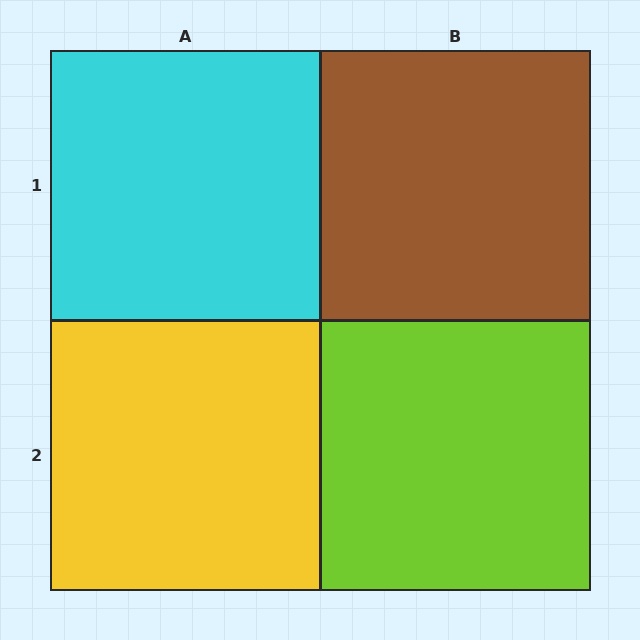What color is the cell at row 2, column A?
Yellow.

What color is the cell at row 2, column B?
Lime.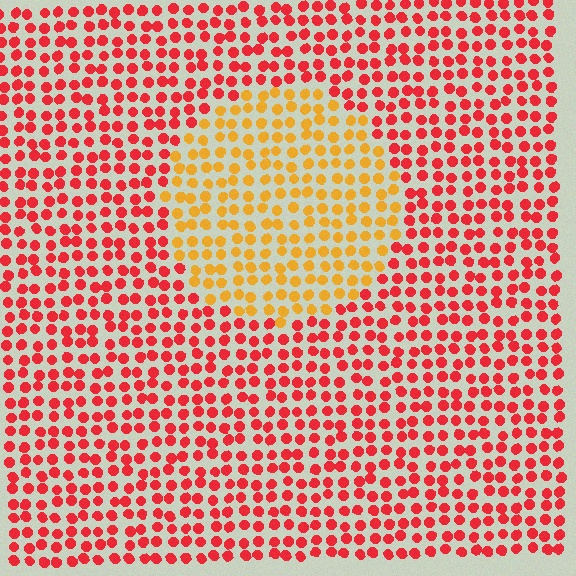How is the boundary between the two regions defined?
The boundary is defined purely by a slight shift in hue (about 44 degrees). Spacing, size, and orientation are identical on both sides.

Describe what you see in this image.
The image is filled with small red elements in a uniform arrangement. A circle-shaped region is visible where the elements are tinted to a slightly different hue, forming a subtle color boundary.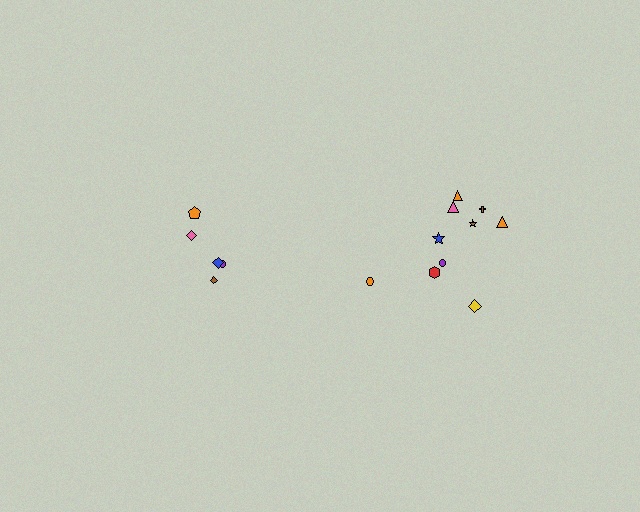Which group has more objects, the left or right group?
The right group.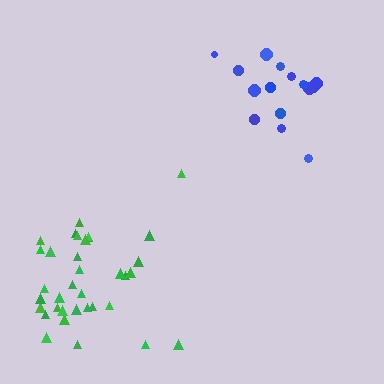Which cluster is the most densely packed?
Green.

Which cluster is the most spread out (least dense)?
Blue.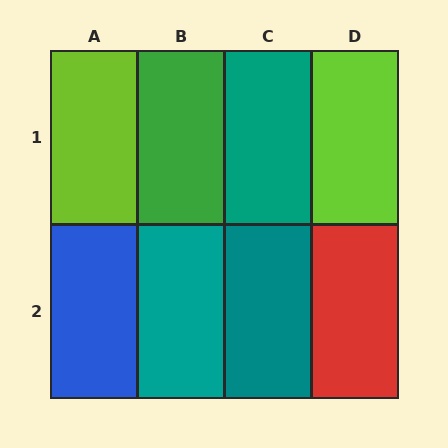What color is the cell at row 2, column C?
Teal.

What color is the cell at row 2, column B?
Teal.